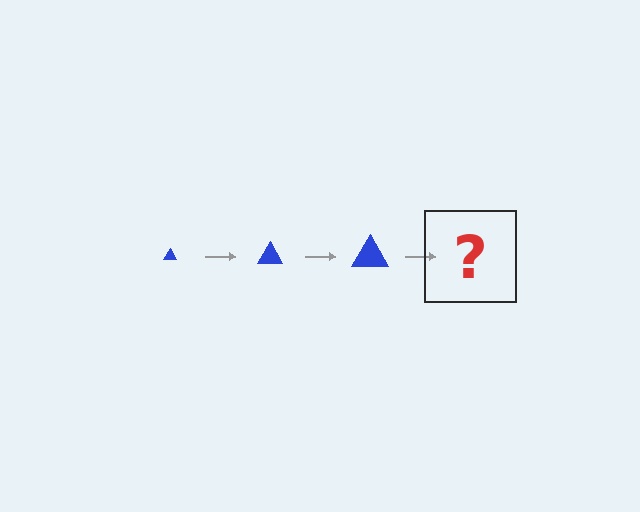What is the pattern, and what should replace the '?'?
The pattern is that the triangle gets progressively larger each step. The '?' should be a blue triangle, larger than the previous one.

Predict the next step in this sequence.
The next step is a blue triangle, larger than the previous one.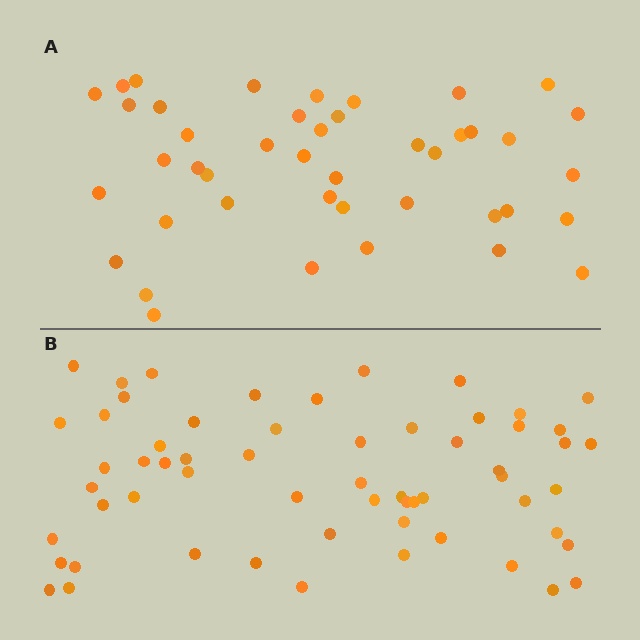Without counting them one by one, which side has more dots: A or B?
Region B (the bottom region) has more dots.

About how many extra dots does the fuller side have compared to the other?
Region B has approximately 15 more dots than region A.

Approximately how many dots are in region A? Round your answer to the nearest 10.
About 40 dots. (The exact count is 43, which rounds to 40.)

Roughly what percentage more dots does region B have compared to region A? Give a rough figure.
About 40% more.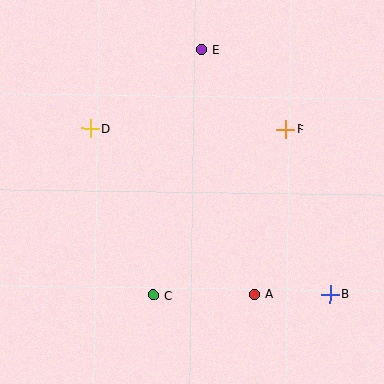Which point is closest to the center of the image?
Point C at (153, 295) is closest to the center.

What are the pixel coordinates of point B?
Point B is at (330, 294).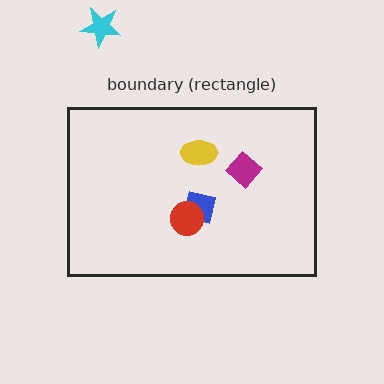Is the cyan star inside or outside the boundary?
Outside.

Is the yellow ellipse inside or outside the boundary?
Inside.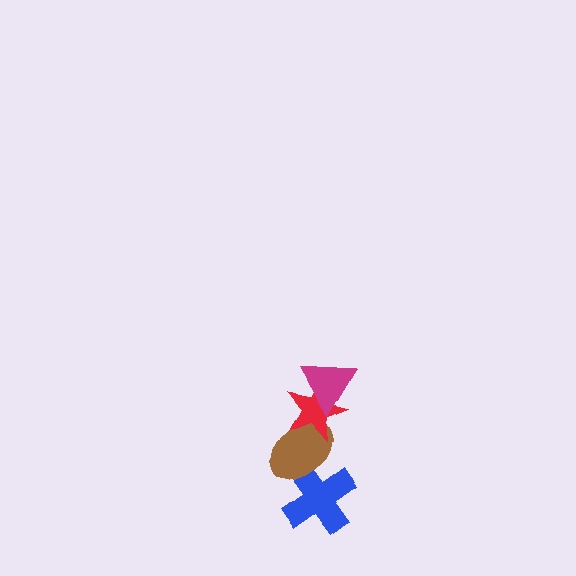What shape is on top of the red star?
The magenta triangle is on top of the red star.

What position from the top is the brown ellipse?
The brown ellipse is 3rd from the top.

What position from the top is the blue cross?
The blue cross is 4th from the top.